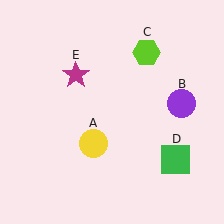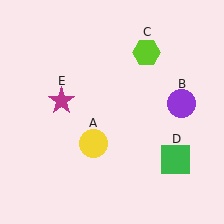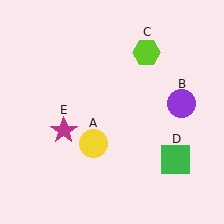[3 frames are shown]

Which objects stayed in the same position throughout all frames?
Yellow circle (object A) and purple circle (object B) and lime hexagon (object C) and green square (object D) remained stationary.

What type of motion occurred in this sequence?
The magenta star (object E) rotated counterclockwise around the center of the scene.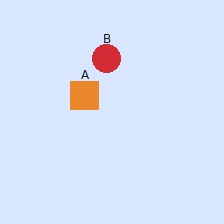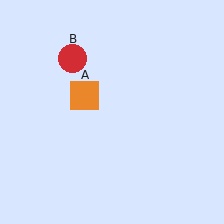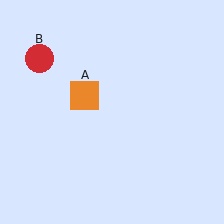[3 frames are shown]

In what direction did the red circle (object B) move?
The red circle (object B) moved left.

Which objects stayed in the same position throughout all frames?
Orange square (object A) remained stationary.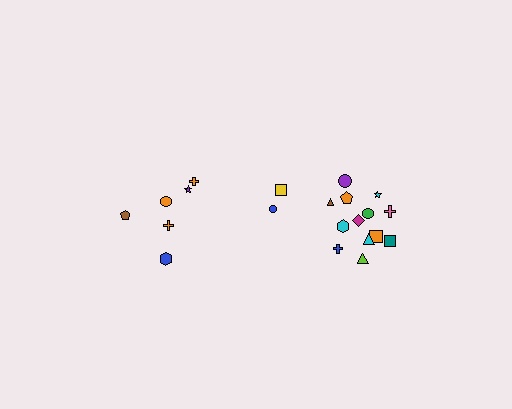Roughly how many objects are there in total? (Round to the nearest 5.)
Roughly 20 objects in total.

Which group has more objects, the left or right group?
The right group.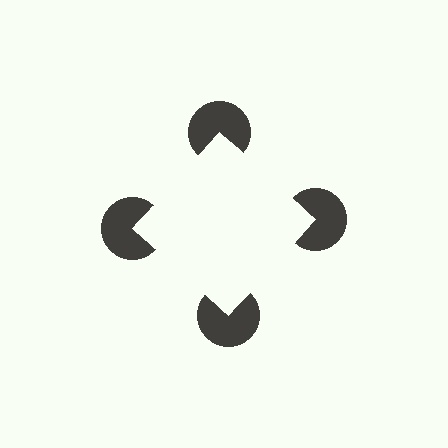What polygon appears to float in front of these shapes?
An illusory square — its edges are inferred from the aligned wedge cuts in the pac-man discs, not physically drawn.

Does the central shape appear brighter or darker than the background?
It typically appears slightly brighter than the background, even though no actual brightness change is drawn.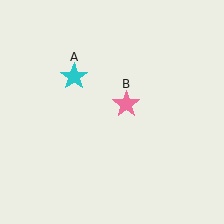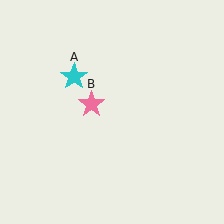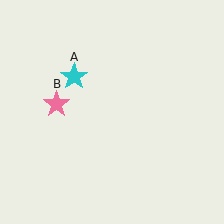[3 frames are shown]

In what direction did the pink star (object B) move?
The pink star (object B) moved left.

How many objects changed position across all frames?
1 object changed position: pink star (object B).